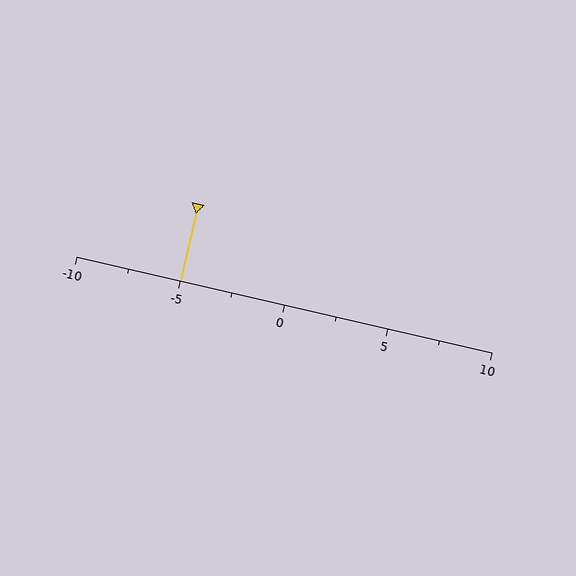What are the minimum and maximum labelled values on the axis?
The axis runs from -10 to 10.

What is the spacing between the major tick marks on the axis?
The major ticks are spaced 5 apart.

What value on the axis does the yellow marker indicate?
The marker indicates approximately -5.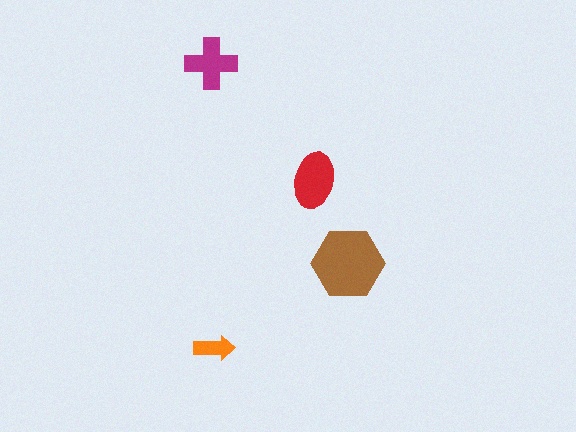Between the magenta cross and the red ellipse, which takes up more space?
The red ellipse.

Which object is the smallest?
The orange arrow.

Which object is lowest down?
The orange arrow is bottommost.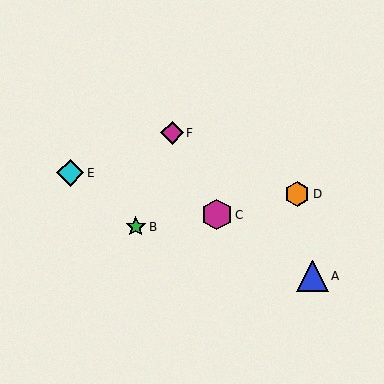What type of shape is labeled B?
Shape B is a green star.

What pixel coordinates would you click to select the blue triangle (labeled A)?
Click at (312, 276) to select the blue triangle A.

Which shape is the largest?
The blue triangle (labeled A) is the largest.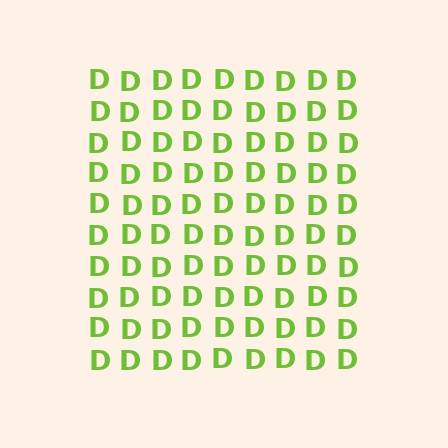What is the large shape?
The large shape is a square.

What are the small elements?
The small elements are letter D's.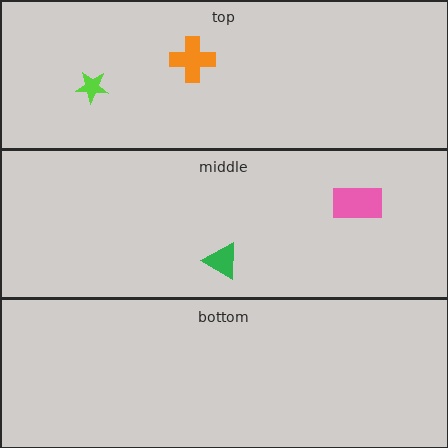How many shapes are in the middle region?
2.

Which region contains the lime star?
The top region.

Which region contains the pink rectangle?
The middle region.